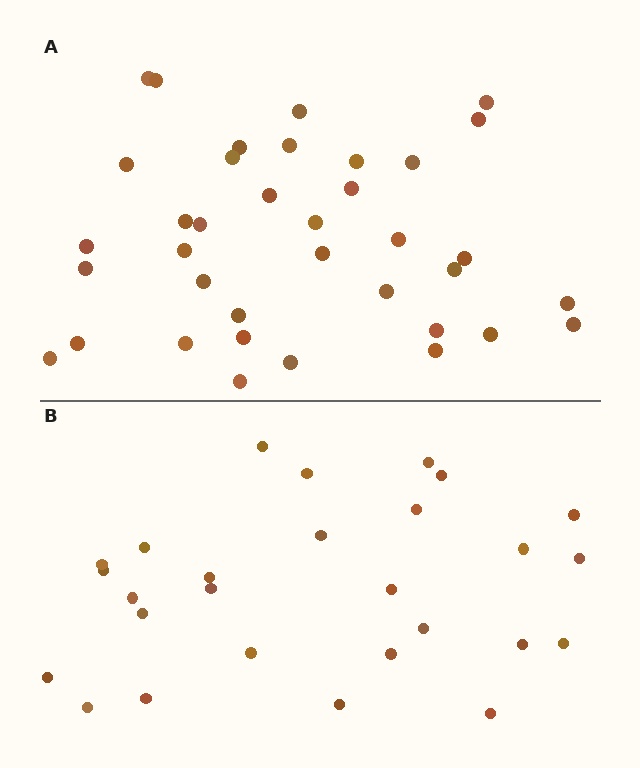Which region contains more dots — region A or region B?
Region A (the top region) has more dots.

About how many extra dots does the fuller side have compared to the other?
Region A has roughly 10 or so more dots than region B.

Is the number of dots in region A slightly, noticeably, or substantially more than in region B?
Region A has noticeably more, but not dramatically so. The ratio is roughly 1.4 to 1.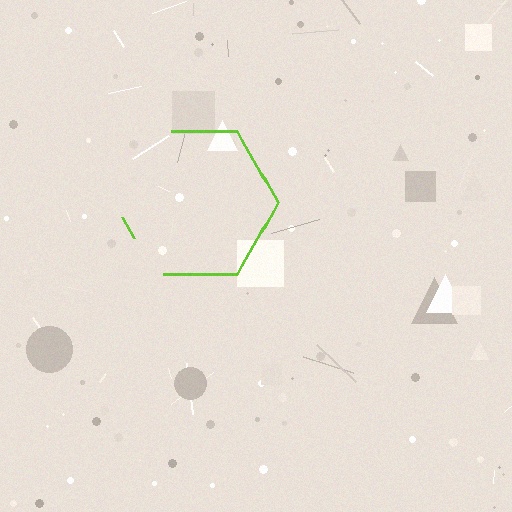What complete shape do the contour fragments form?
The contour fragments form a hexagon.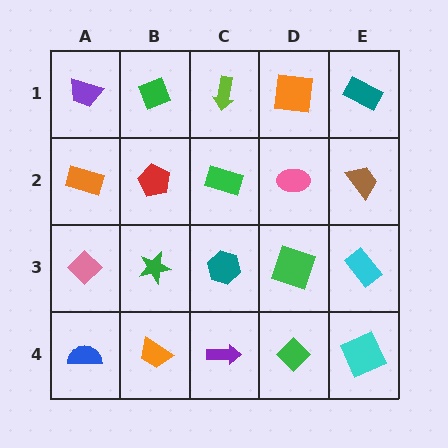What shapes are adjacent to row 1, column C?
A green rectangle (row 2, column C), a green diamond (row 1, column B), an orange square (row 1, column D).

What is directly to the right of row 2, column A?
A red pentagon.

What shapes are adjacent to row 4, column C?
A teal hexagon (row 3, column C), an orange trapezoid (row 4, column B), a green diamond (row 4, column D).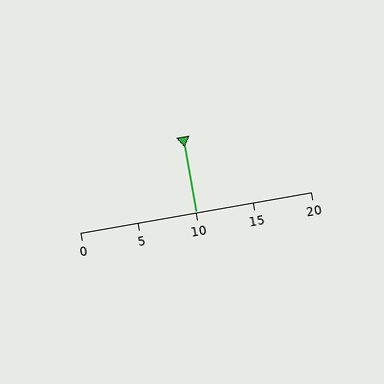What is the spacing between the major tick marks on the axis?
The major ticks are spaced 5 apart.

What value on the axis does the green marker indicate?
The marker indicates approximately 10.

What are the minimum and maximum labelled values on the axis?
The axis runs from 0 to 20.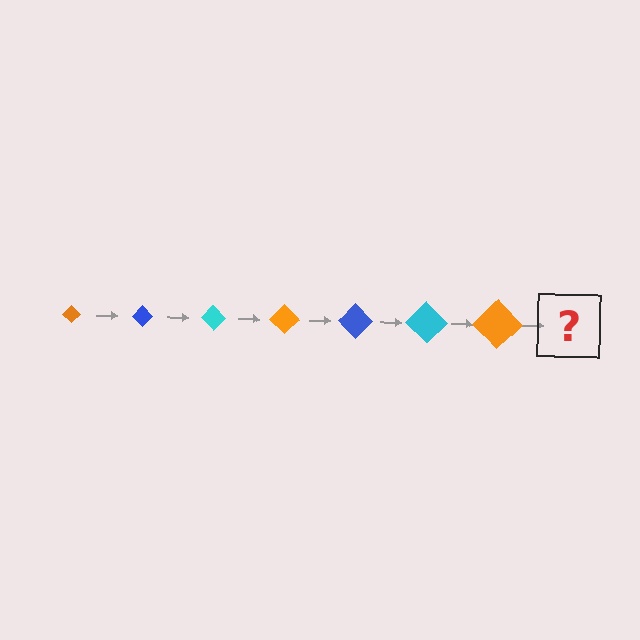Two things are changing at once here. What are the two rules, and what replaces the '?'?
The two rules are that the diamond grows larger each step and the color cycles through orange, blue, and cyan. The '?' should be a blue diamond, larger than the previous one.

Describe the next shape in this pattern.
It should be a blue diamond, larger than the previous one.